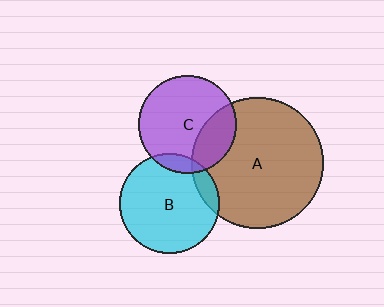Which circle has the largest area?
Circle A (brown).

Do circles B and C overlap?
Yes.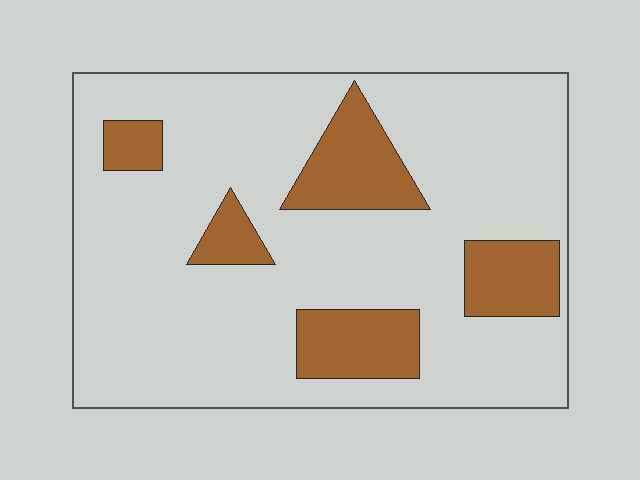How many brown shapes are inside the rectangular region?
5.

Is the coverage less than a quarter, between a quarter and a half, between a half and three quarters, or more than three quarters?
Less than a quarter.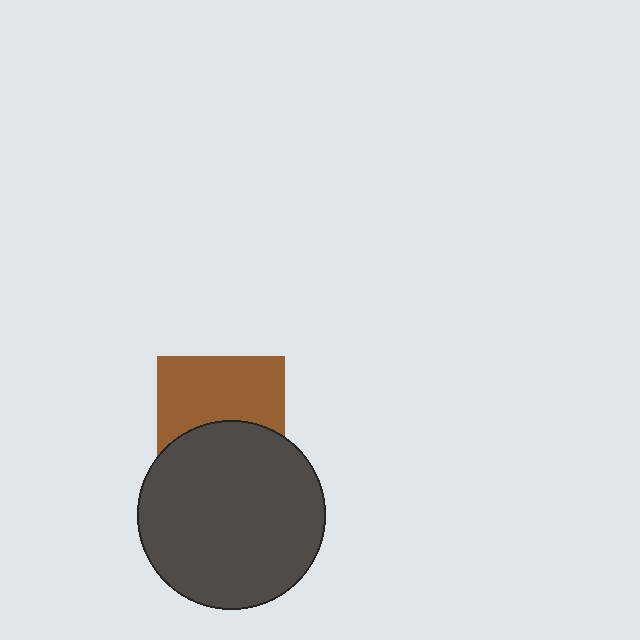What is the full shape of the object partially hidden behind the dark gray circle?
The partially hidden object is a brown square.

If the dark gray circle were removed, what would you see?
You would see the complete brown square.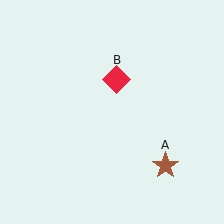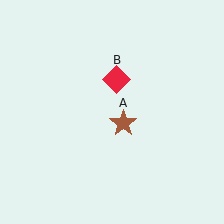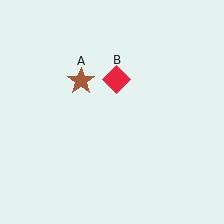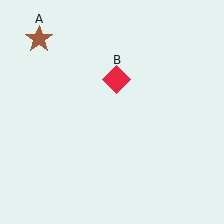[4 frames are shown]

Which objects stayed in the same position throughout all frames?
Red diamond (object B) remained stationary.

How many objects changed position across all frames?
1 object changed position: brown star (object A).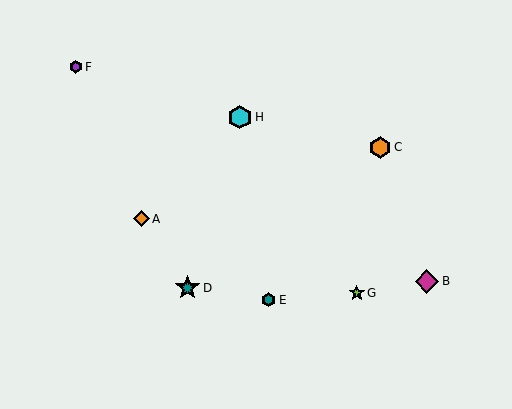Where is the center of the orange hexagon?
The center of the orange hexagon is at (380, 147).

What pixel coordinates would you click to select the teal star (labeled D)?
Click at (187, 288) to select the teal star D.